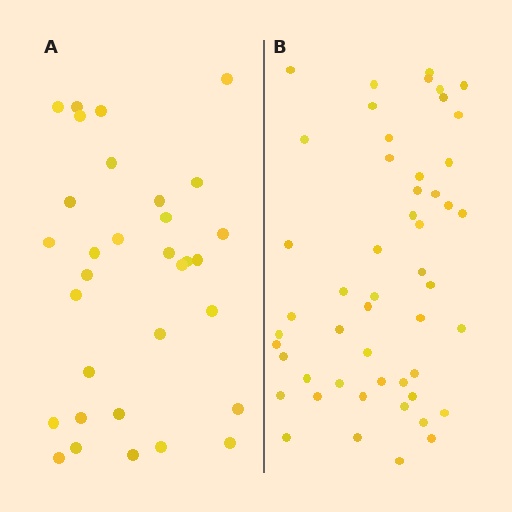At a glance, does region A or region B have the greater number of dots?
Region B (the right region) has more dots.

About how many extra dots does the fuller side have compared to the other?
Region B has approximately 20 more dots than region A.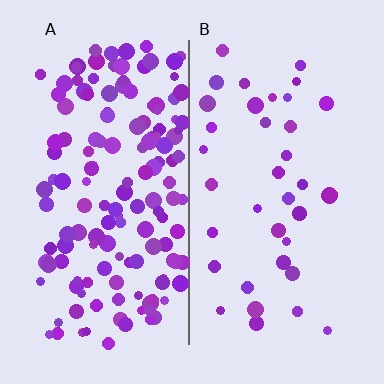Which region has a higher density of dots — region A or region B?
A (the left).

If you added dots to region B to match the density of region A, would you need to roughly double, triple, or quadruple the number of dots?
Approximately quadruple.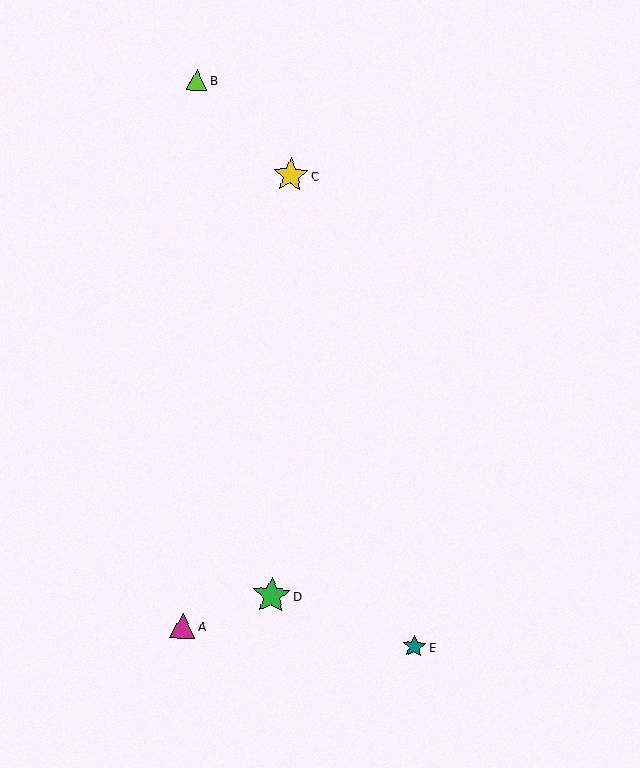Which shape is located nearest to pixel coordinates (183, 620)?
The magenta triangle (labeled A) at (182, 626) is nearest to that location.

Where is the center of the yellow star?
The center of the yellow star is at (291, 175).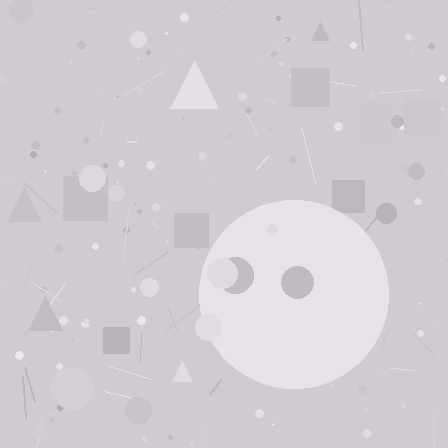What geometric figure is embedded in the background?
A circle is embedded in the background.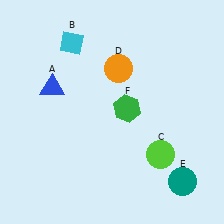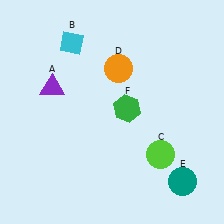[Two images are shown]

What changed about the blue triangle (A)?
In Image 1, A is blue. In Image 2, it changed to purple.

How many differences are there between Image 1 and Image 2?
There is 1 difference between the two images.